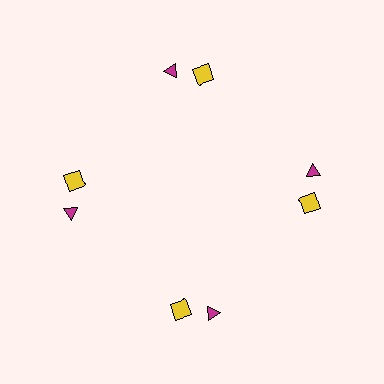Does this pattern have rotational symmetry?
Yes, this pattern has 4-fold rotational symmetry. It looks the same after rotating 90 degrees around the center.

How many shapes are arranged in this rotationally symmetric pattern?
There are 8 shapes, arranged in 4 groups of 2.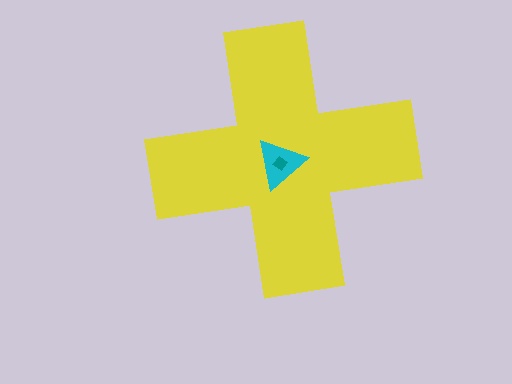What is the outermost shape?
The yellow cross.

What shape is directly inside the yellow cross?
The cyan triangle.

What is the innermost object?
The teal diamond.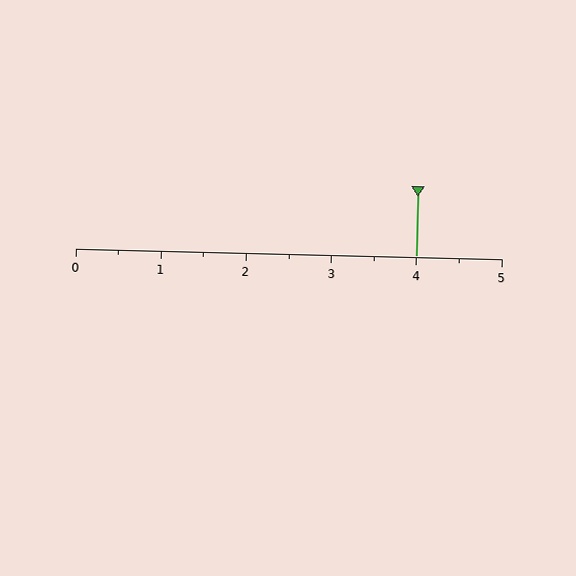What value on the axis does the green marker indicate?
The marker indicates approximately 4.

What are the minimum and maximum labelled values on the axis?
The axis runs from 0 to 5.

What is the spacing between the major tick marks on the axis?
The major ticks are spaced 1 apart.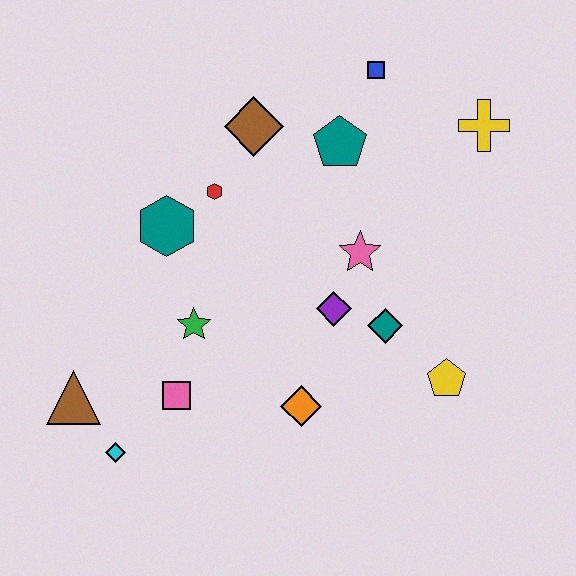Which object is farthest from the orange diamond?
The blue square is farthest from the orange diamond.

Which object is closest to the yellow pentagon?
The teal diamond is closest to the yellow pentagon.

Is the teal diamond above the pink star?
No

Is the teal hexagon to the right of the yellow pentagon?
No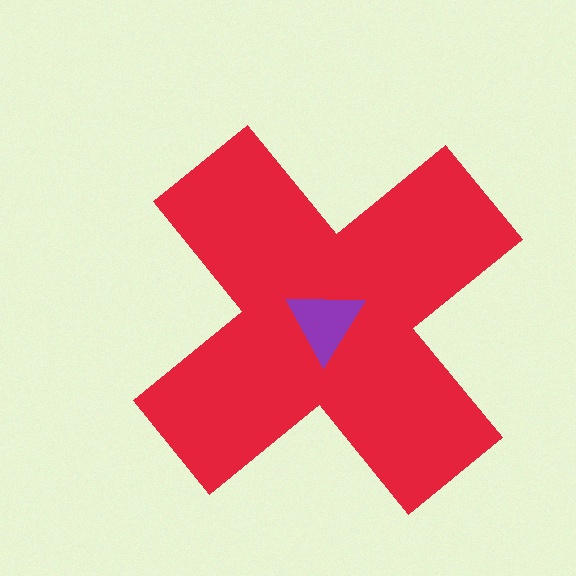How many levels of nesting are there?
2.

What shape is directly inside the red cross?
The purple triangle.